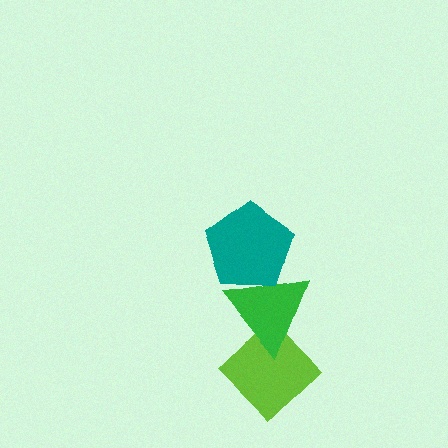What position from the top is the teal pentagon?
The teal pentagon is 1st from the top.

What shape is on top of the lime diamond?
The green triangle is on top of the lime diamond.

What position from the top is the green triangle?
The green triangle is 2nd from the top.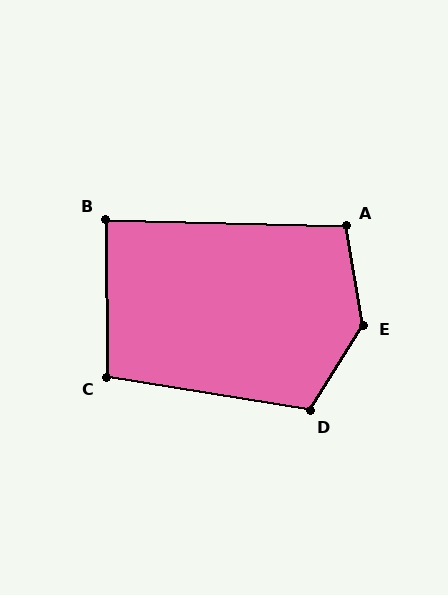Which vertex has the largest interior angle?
E, at approximately 138 degrees.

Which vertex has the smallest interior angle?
B, at approximately 88 degrees.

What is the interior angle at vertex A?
Approximately 101 degrees (obtuse).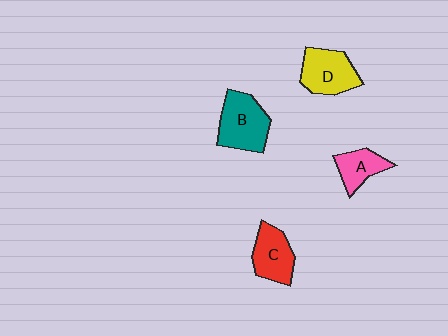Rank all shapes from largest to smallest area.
From largest to smallest: B (teal), D (yellow), C (red), A (pink).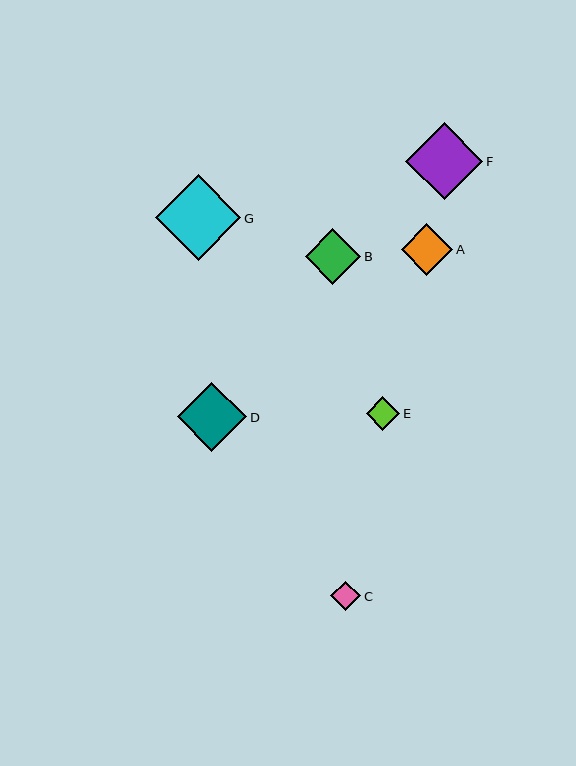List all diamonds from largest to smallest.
From largest to smallest: G, F, D, B, A, E, C.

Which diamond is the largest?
Diamond G is the largest with a size of approximately 85 pixels.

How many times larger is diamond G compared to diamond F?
Diamond G is approximately 1.1 times the size of diamond F.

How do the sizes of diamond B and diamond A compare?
Diamond B and diamond A are approximately the same size.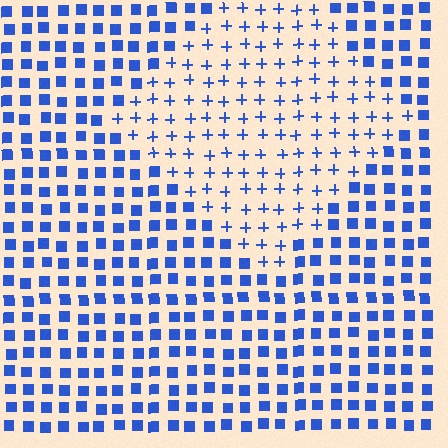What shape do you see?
I see a diamond.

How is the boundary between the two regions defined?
The boundary is defined by a change in element shape: plus signs inside vs. squares outside. All elements share the same color and spacing.